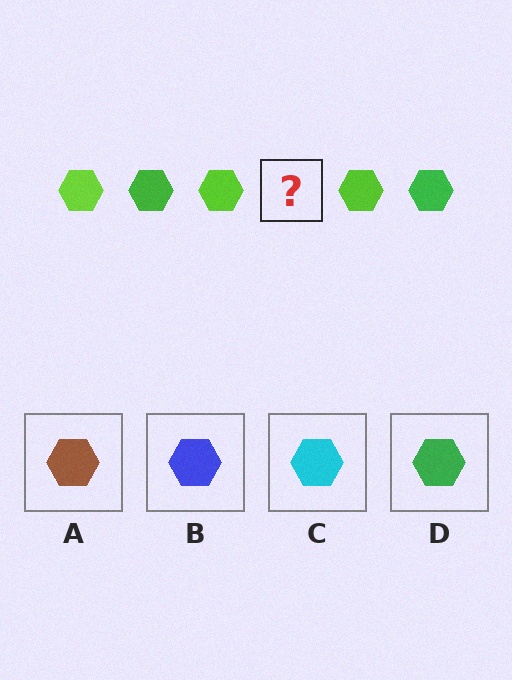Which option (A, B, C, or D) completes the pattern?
D.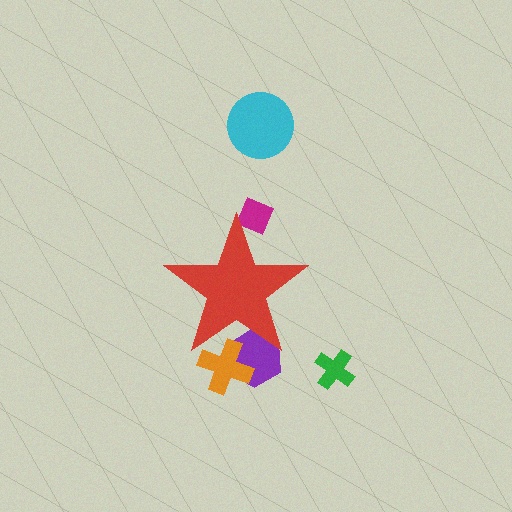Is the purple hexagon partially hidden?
Yes, the purple hexagon is partially hidden behind the red star.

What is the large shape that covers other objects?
A red star.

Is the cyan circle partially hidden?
No, the cyan circle is fully visible.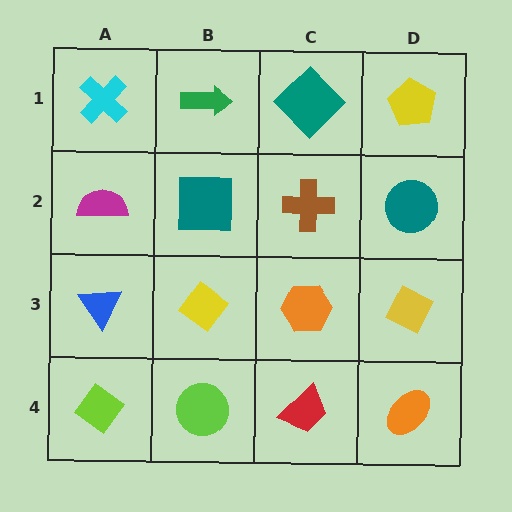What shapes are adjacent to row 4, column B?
A yellow diamond (row 3, column B), a lime diamond (row 4, column A), a red trapezoid (row 4, column C).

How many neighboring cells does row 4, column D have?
2.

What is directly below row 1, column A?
A magenta semicircle.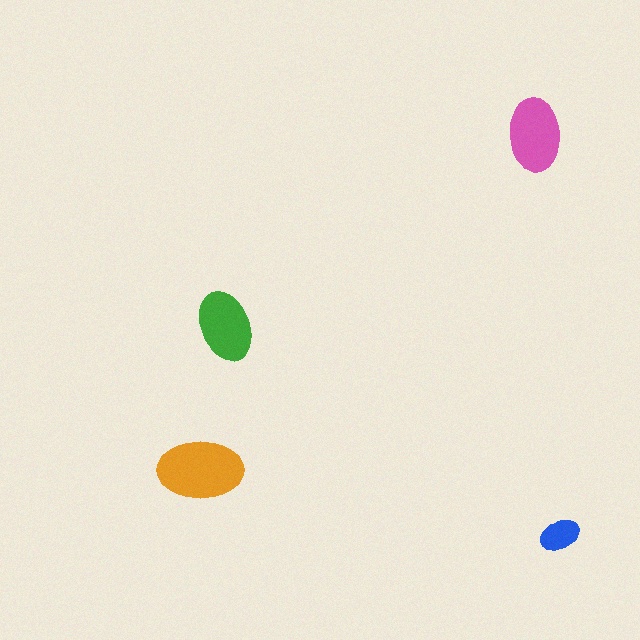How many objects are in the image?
There are 4 objects in the image.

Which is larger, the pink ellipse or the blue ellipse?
The pink one.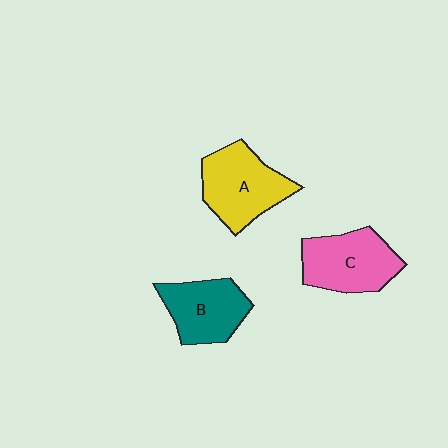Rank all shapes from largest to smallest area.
From largest to smallest: A (yellow), C (pink), B (teal).